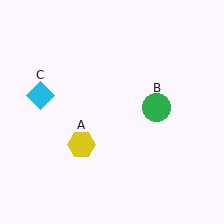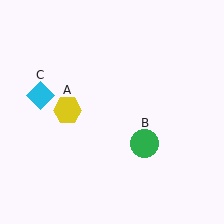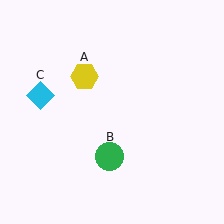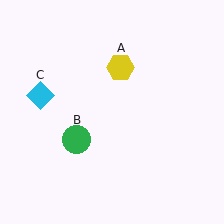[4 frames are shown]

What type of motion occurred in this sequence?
The yellow hexagon (object A), green circle (object B) rotated clockwise around the center of the scene.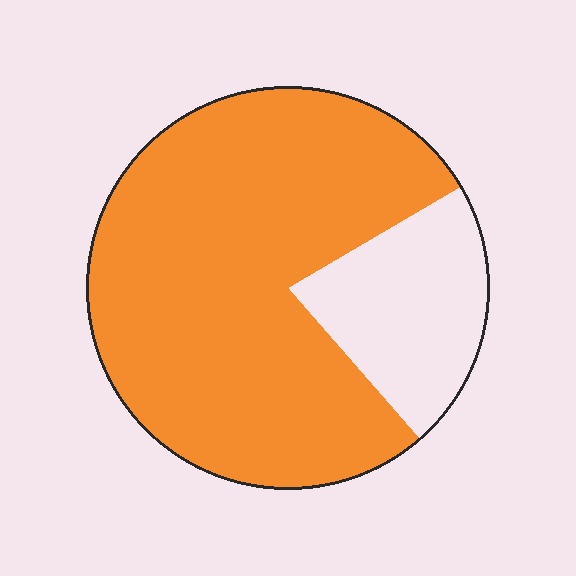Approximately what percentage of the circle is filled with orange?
Approximately 80%.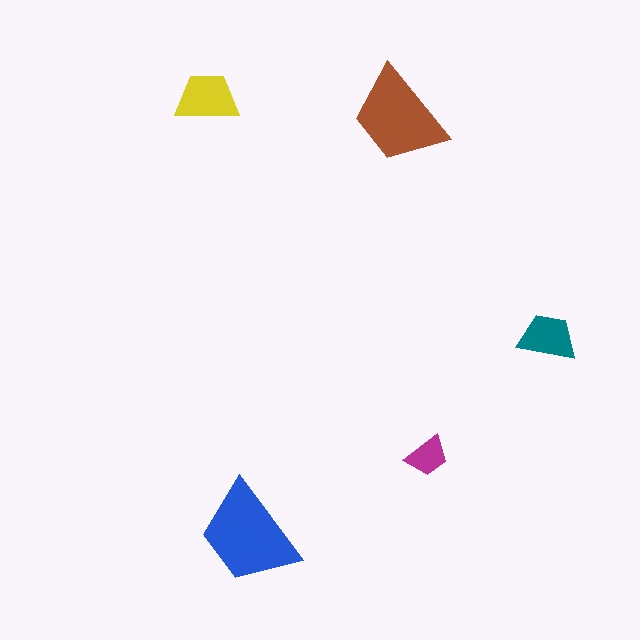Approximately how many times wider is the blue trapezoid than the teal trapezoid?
About 2 times wider.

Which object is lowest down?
The blue trapezoid is bottommost.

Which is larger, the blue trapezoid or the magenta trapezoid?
The blue one.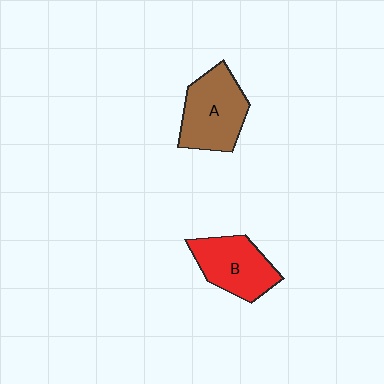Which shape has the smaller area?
Shape B (red).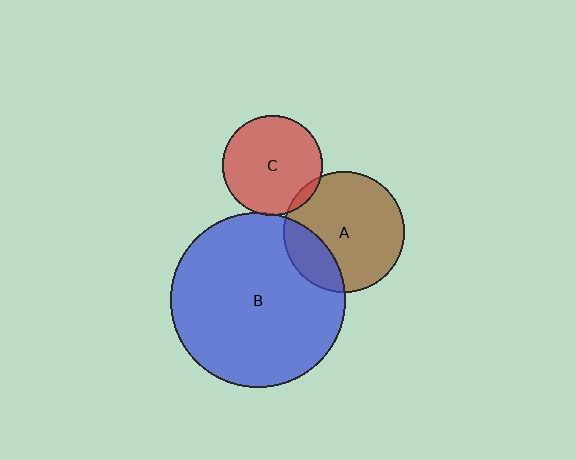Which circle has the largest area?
Circle B (blue).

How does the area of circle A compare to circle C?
Approximately 1.5 times.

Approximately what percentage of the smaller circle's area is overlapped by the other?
Approximately 20%.